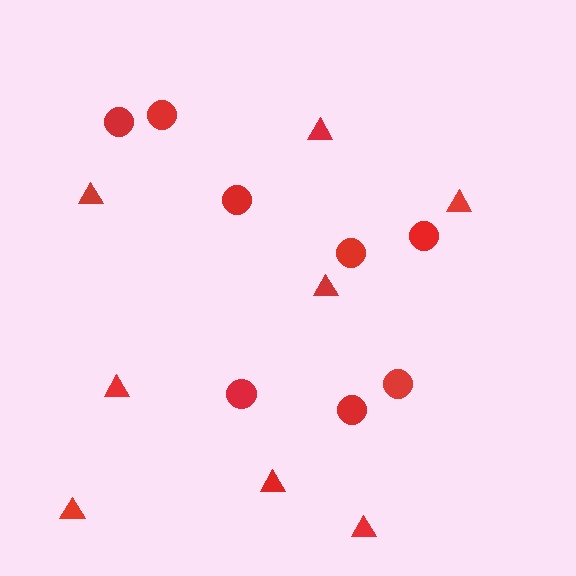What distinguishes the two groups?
There are 2 groups: one group of triangles (8) and one group of circles (8).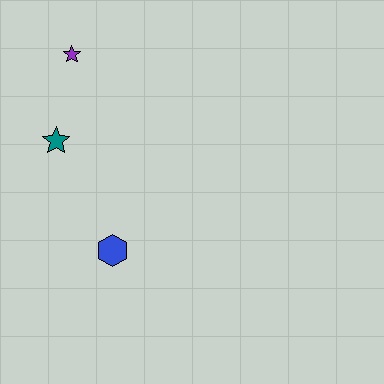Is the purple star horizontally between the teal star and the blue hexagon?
Yes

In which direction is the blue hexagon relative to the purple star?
The blue hexagon is below the purple star.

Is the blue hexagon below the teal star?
Yes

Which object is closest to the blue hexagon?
The teal star is closest to the blue hexagon.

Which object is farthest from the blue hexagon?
The purple star is farthest from the blue hexagon.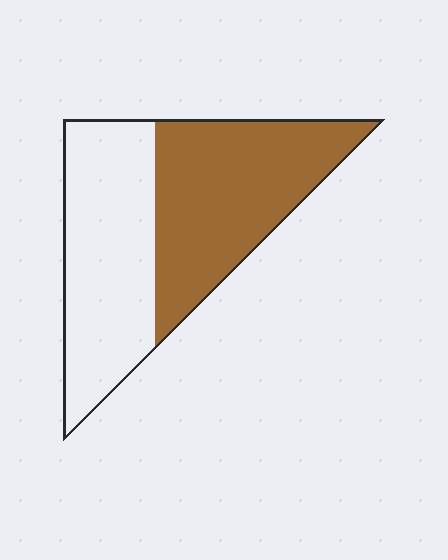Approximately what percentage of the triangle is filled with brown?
Approximately 50%.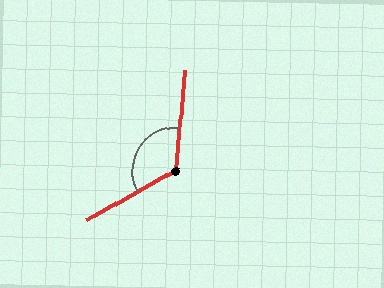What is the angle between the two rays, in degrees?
Approximately 125 degrees.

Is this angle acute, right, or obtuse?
It is obtuse.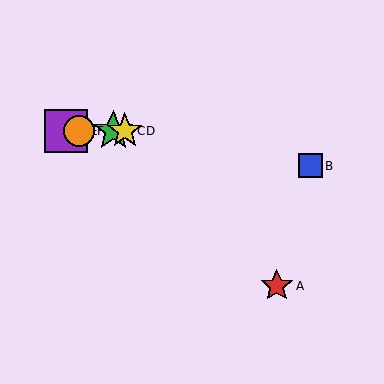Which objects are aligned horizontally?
Objects C, D, E, F are aligned horizontally.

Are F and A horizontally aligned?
No, F is at y≈131 and A is at y≈286.